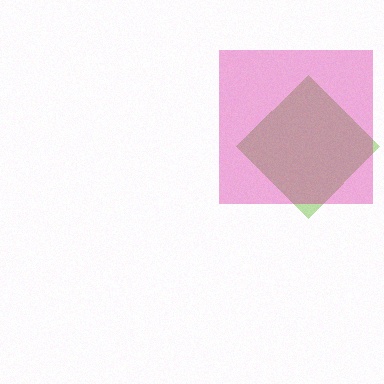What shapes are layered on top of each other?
The layered shapes are: a lime diamond, a magenta square.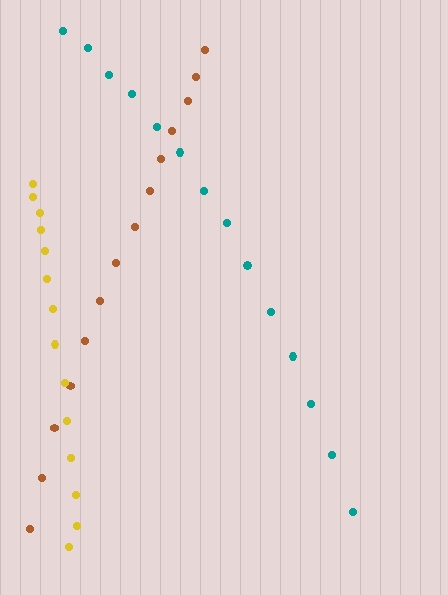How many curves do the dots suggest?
There are 3 distinct paths.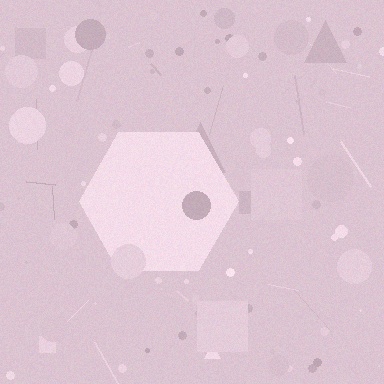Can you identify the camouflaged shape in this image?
The camouflaged shape is a hexagon.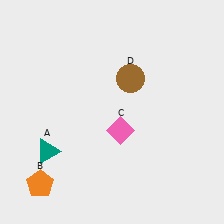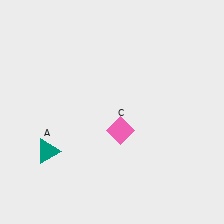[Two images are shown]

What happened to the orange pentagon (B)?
The orange pentagon (B) was removed in Image 2. It was in the bottom-left area of Image 1.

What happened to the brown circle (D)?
The brown circle (D) was removed in Image 2. It was in the top-right area of Image 1.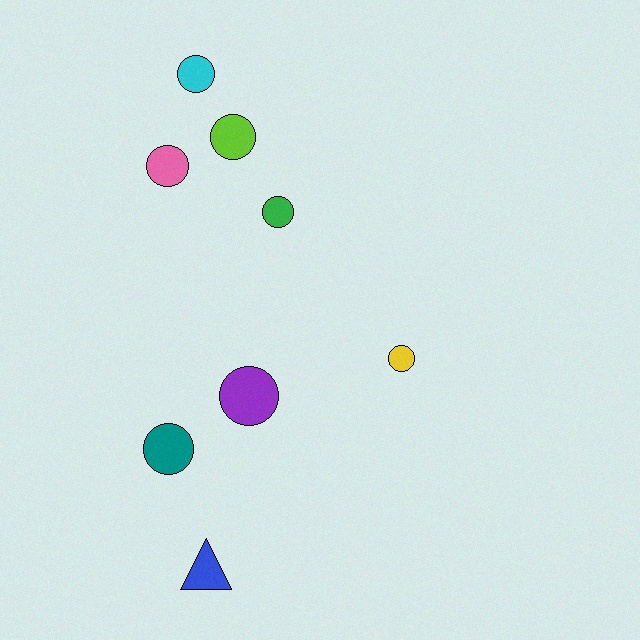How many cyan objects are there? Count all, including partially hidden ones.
There is 1 cyan object.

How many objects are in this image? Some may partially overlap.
There are 8 objects.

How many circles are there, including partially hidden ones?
There are 7 circles.